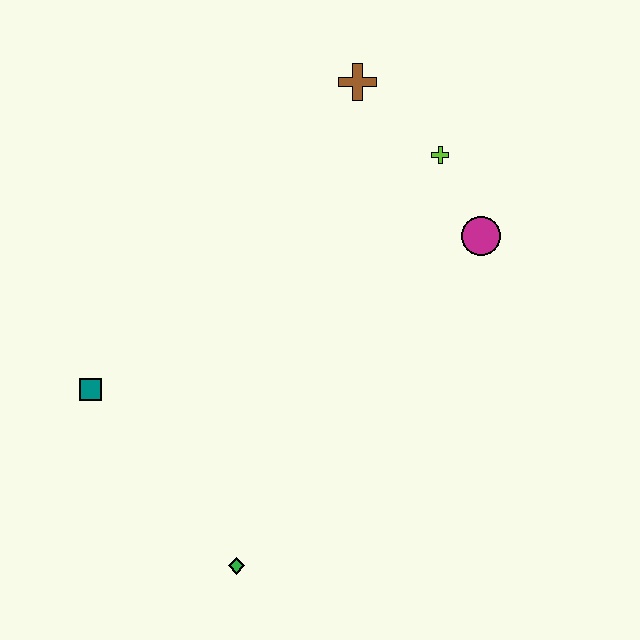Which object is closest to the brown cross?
The lime cross is closest to the brown cross.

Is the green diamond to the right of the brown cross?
No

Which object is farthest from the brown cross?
The green diamond is farthest from the brown cross.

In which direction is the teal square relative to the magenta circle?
The teal square is to the left of the magenta circle.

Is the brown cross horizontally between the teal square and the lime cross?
Yes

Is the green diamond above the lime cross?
No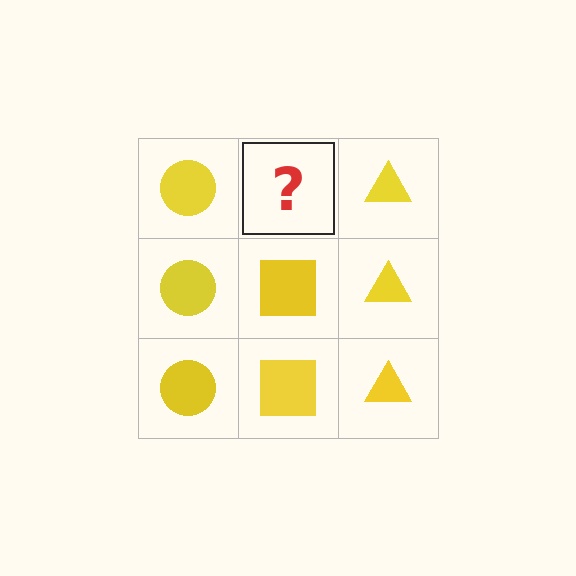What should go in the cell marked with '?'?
The missing cell should contain a yellow square.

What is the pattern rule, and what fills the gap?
The rule is that each column has a consistent shape. The gap should be filled with a yellow square.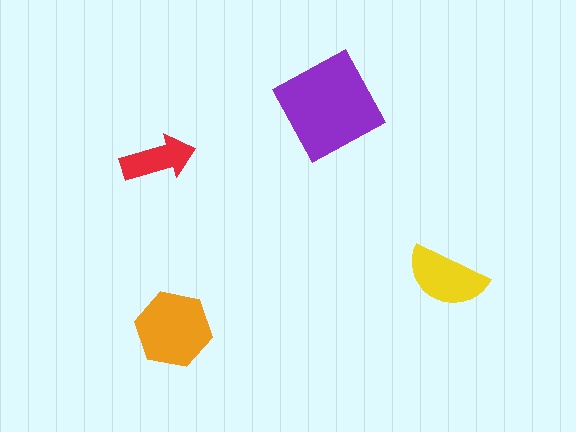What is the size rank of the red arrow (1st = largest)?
4th.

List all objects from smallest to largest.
The red arrow, the yellow semicircle, the orange hexagon, the purple square.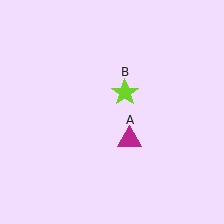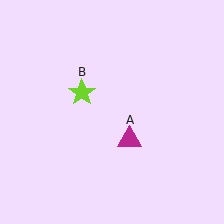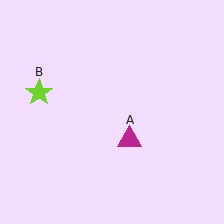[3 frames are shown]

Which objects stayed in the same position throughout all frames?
Magenta triangle (object A) remained stationary.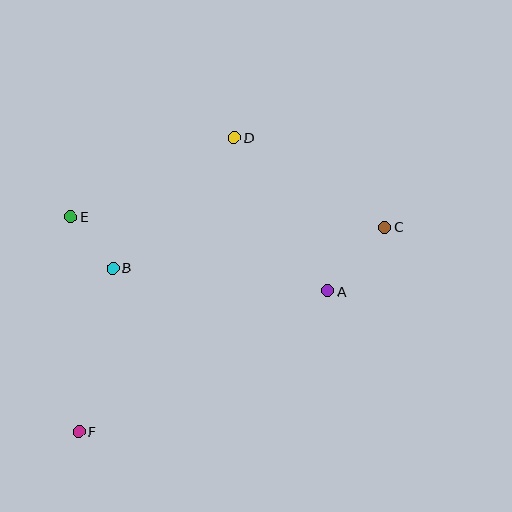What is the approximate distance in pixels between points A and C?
The distance between A and C is approximately 85 pixels.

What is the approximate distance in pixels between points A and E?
The distance between A and E is approximately 268 pixels.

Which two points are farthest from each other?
Points C and F are farthest from each other.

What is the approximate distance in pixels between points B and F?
The distance between B and F is approximately 167 pixels.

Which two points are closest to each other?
Points B and E are closest to each other.